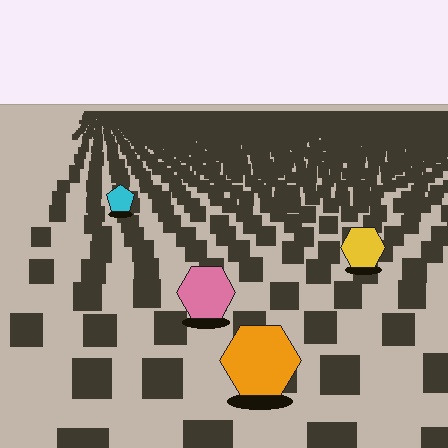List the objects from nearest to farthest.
From nearest to farthest: the orange hexagon, the pink hexagon, the yellow hexagon, the cyan pentagon.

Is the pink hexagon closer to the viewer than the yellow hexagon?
Yes. The pink hexagon is closer — you can tell from the texture gradient: the ground texture is coarser near it.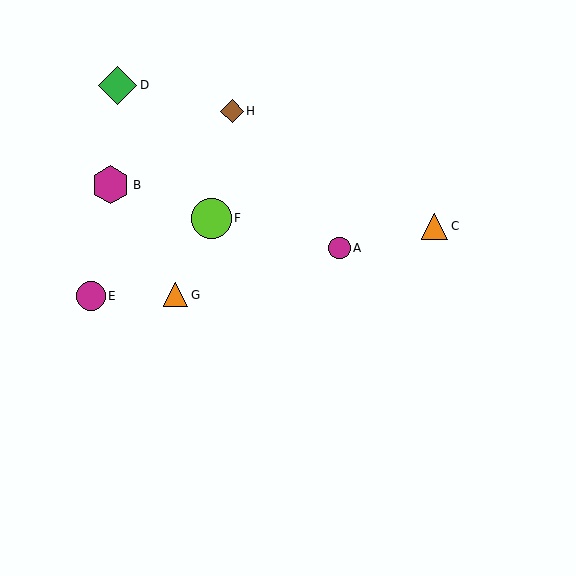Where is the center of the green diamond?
The center of the green diamond is at (117, 85).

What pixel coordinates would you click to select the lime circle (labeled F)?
Click at (211, 218) to select the lime circle F.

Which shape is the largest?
The lime circle (labeled F) is the largest.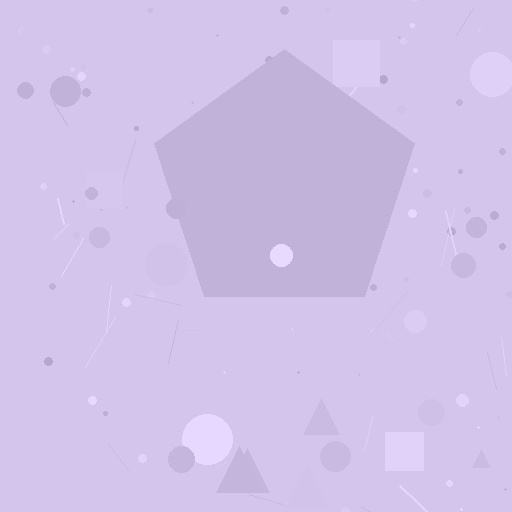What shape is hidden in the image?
A pentagon is hidden in the image.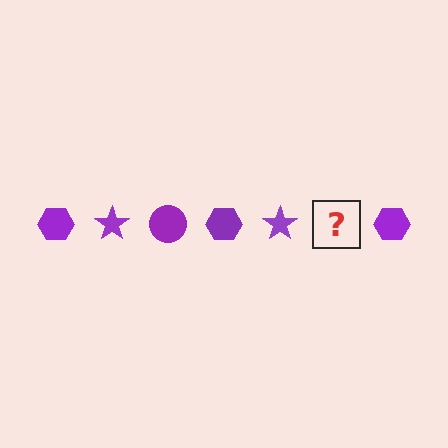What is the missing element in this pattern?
The missing element is a purple circle.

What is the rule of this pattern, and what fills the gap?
The rule is that the pattern cycles through hexagon, star, circle shapes in purple. The gap should be filled with a purple circle.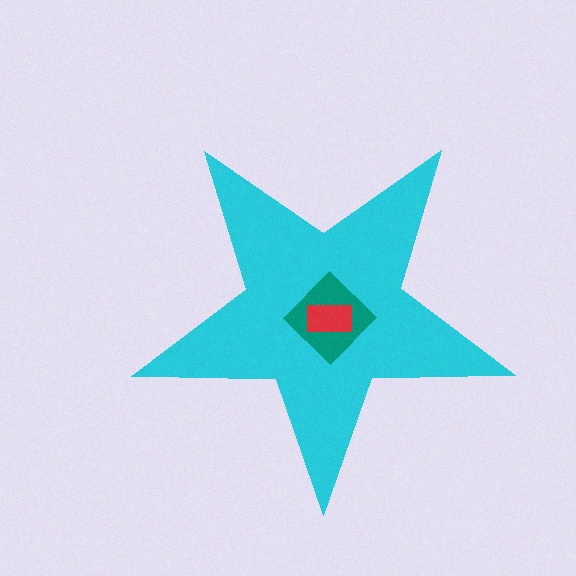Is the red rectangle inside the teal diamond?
Yes.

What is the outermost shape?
The cyan star.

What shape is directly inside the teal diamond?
The red rectangle.